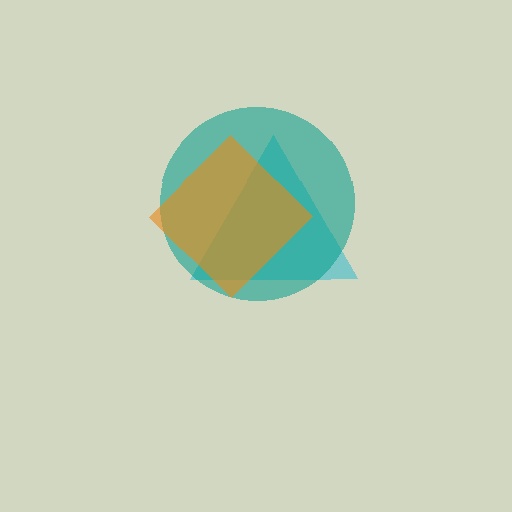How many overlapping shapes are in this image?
There are 3 overlapping shapes in the image.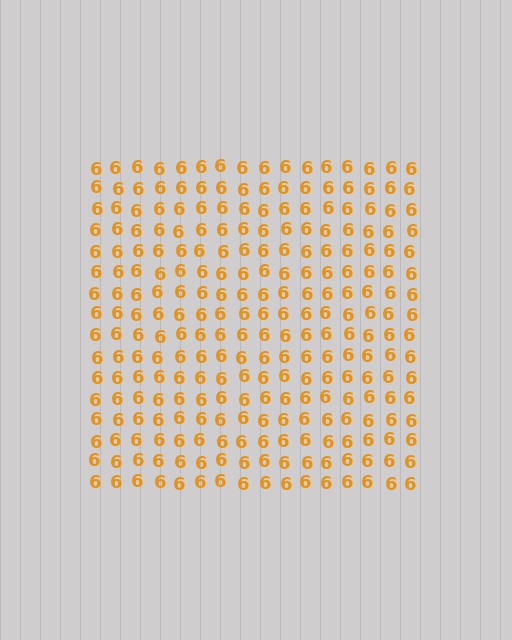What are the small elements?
The small elements are digit 6's.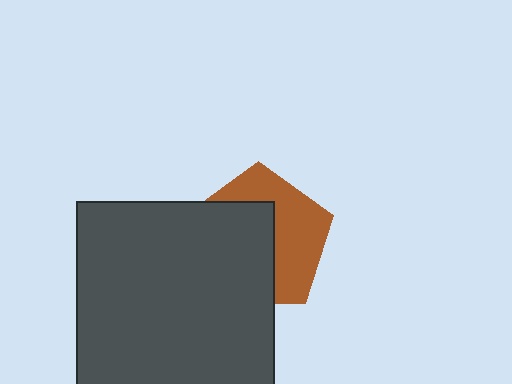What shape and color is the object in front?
The object in front is a dark gray square.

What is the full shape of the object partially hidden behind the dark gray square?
The partially hidden object is a brown pentagon.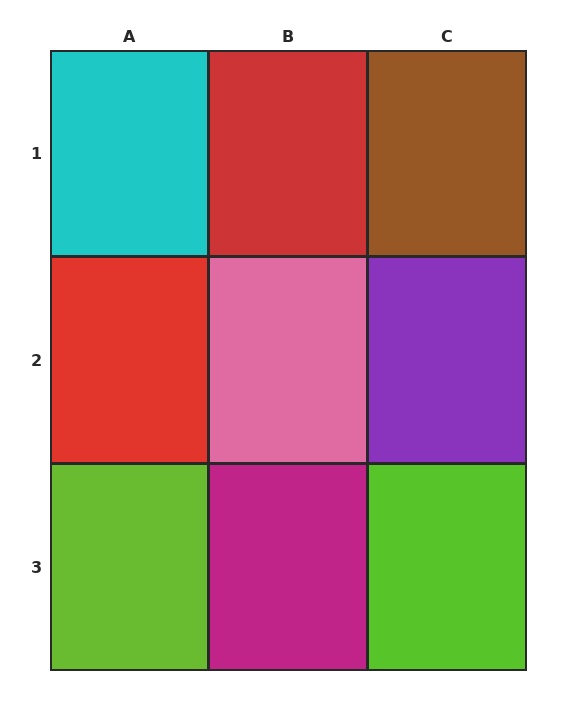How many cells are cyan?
1 cell is cyan.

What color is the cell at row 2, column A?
Red.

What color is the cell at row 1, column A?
Cyan.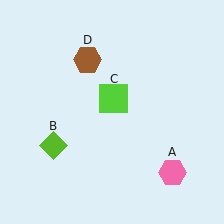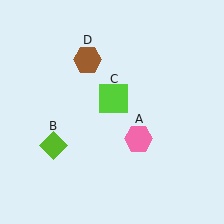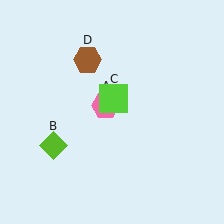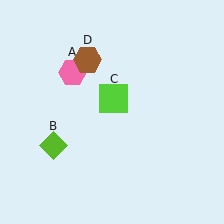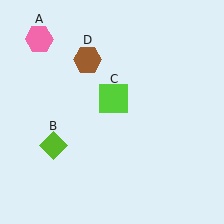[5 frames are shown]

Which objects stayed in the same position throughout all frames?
Lime diamond (object B) and lime square (object C) and brown hexagon (object D) remained stationary.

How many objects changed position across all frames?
1 object changed position: pink hexagon (object A).